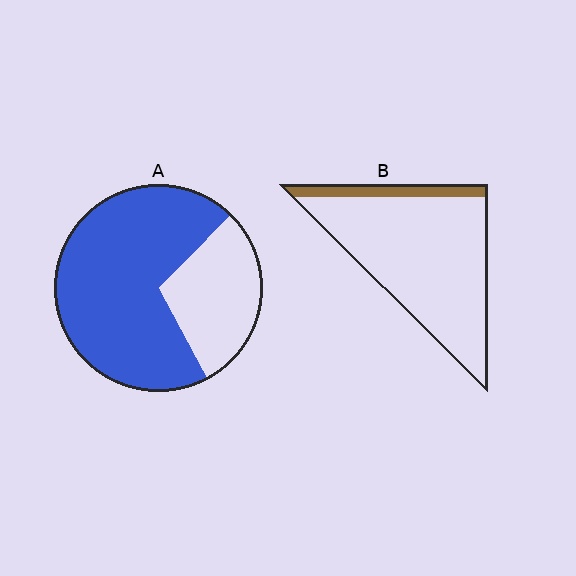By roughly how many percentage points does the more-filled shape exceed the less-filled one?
By roughly 60 percentage points (A over B).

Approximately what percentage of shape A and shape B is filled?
A is approximately 70% and B is approximately 10%.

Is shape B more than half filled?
No.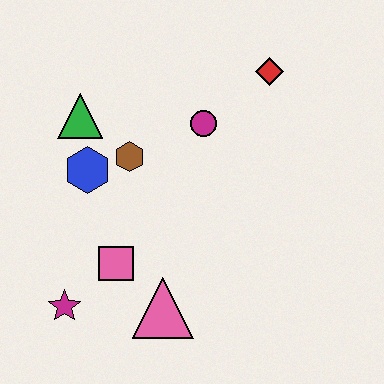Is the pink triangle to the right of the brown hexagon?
Yes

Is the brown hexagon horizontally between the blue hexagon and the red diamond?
Yes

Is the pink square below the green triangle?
Yes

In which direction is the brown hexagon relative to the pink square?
The brown hexagon is above the pink square.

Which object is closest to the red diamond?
The magenta circle is closest to the red diamond.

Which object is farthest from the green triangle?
The pink triangle is farthest from the green triangle.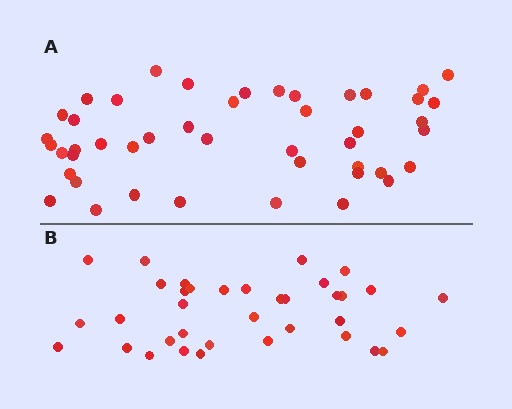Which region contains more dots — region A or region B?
Region A (the top region) has more dots.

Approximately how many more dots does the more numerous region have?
Region A has roughly 10 or so more dots than region B.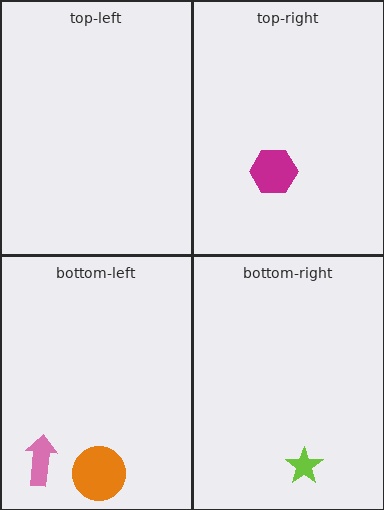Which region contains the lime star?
The bottom-right region.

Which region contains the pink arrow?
The bottom-left region.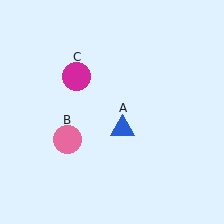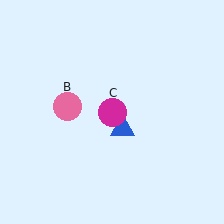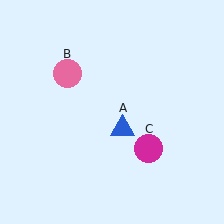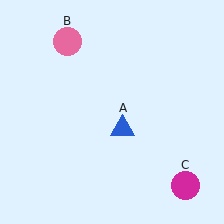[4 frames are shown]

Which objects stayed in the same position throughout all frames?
Blue triangle (object A) remained stationary.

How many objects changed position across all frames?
2 objects changed position: pink circle (object B), magenta circle (object C).